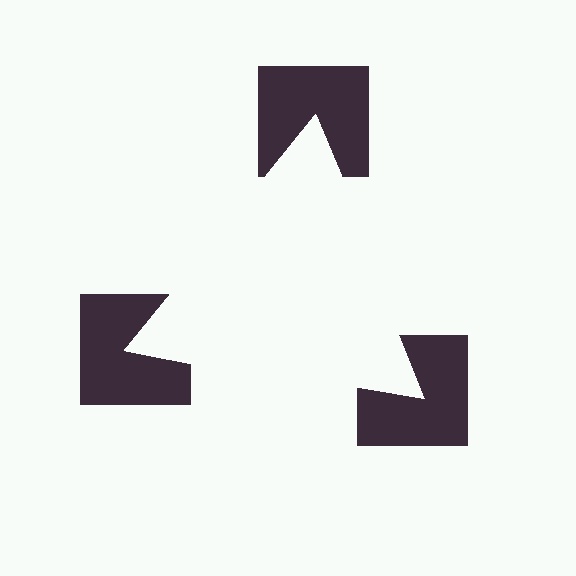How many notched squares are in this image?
There are 3 — one at each vertex of the illusory triangle.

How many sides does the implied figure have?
3 sides.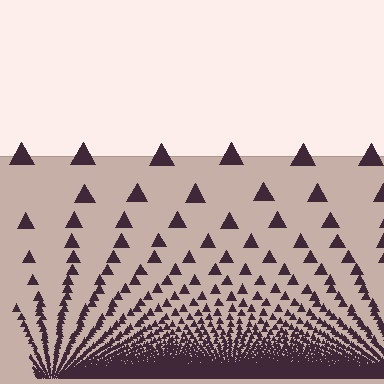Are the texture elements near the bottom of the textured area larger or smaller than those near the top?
Smaller. The gradient is inverted — elements near the bottom are smaller and denser.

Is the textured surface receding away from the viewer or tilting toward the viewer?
The surface appears to tilt toward the viewer. Texture elements get larger and sparser toward the top.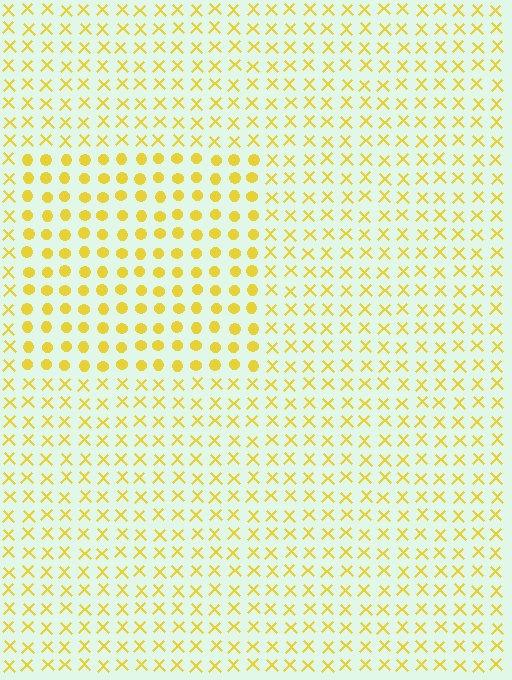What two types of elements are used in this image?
The image uses circles inside the rectangle region and X marks outside it.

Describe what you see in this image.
The image is filled with small yellow elements arranged in a uniform grid. A rectangle-shaped region contains circles, while the surrounding area contains X marks. The boundary is defined purely by the change in element shape.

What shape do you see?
I see a rectangle.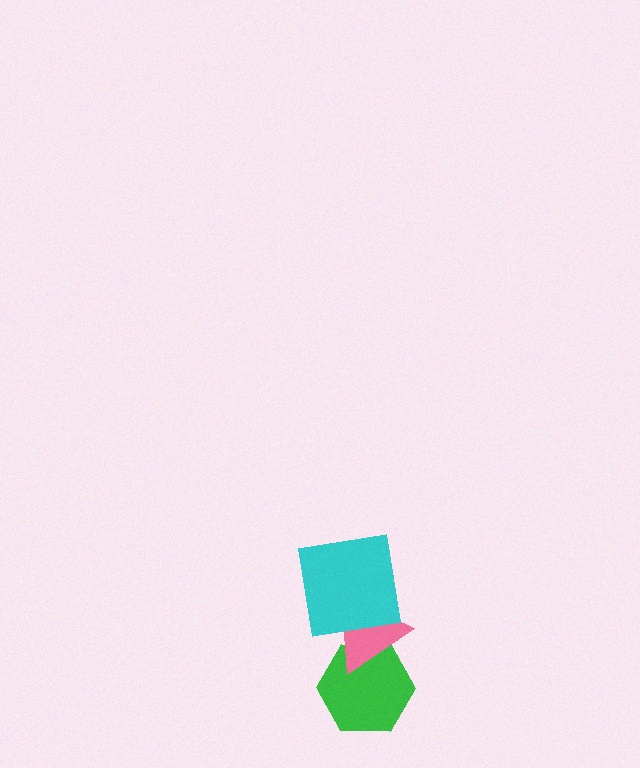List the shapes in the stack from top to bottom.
From top to bottom: the cyan square, the pink triangle, the green hexagon.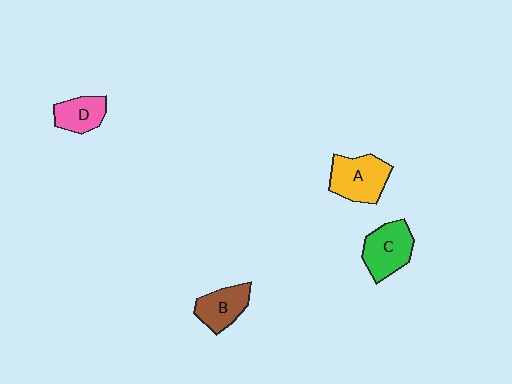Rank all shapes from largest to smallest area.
From largest to smallest: A (yellow), C (green), B (brown), D (pink).